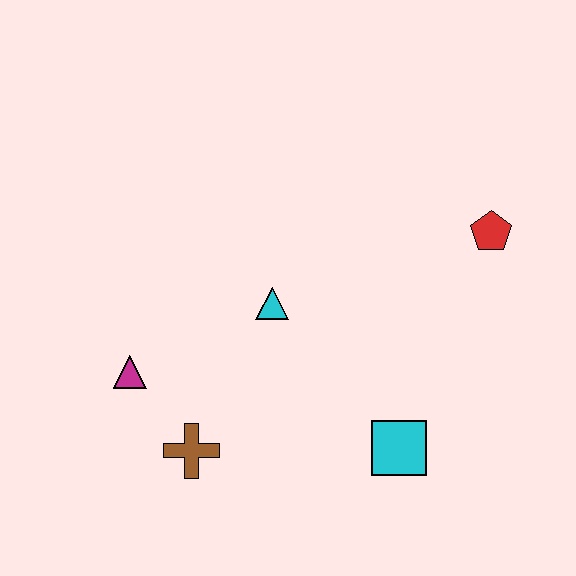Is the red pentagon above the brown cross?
Yes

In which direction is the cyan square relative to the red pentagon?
The cyan square is below the red pentagon.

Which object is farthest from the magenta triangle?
The red pentagon is farthest from the magenta triangle.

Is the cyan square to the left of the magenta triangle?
No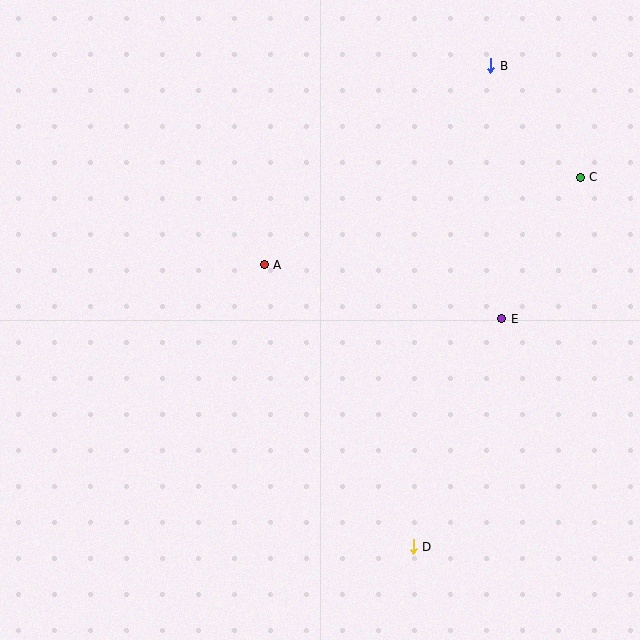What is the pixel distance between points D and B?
The distance between D and B is 487 pixels.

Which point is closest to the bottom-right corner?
Point D is closest to the bottom-right corner.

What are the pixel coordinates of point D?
Point D is at (413, 547).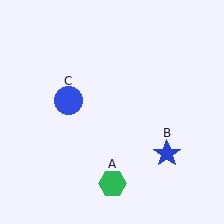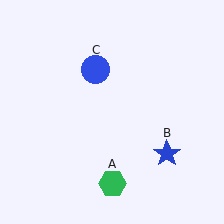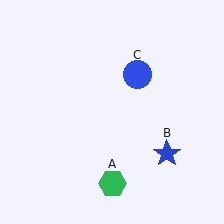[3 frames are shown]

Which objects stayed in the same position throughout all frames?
Green hexagon (object A) and blue star (object B) remained stationary.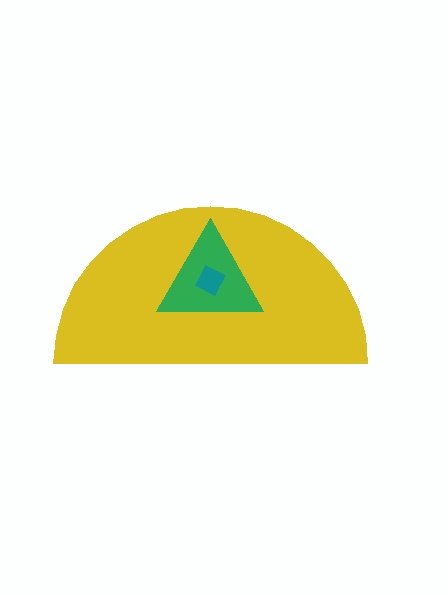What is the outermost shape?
The yellow semicircle.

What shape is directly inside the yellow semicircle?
The green triangle.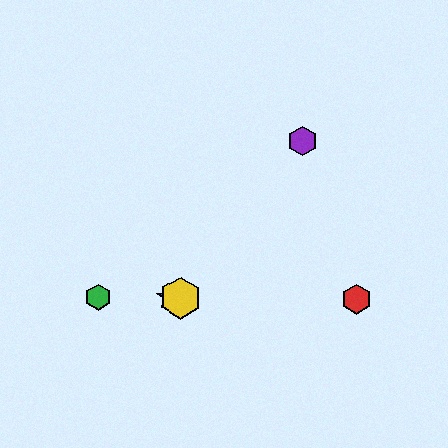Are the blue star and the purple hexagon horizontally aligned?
No, the blue star is at y≈298 and the purple hexagon is at y≈141.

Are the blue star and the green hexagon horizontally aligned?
Yes, both are at y≈298.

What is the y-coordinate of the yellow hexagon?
The yellow hexagon is at y≈298.